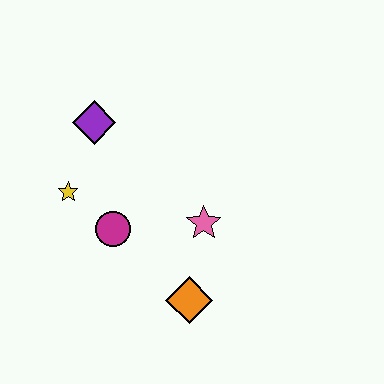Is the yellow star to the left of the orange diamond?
Yes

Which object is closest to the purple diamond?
The yellow star is closest to the purple diamond.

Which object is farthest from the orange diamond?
The purple diamond is farthest from the orange diamond.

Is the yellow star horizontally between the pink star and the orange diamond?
No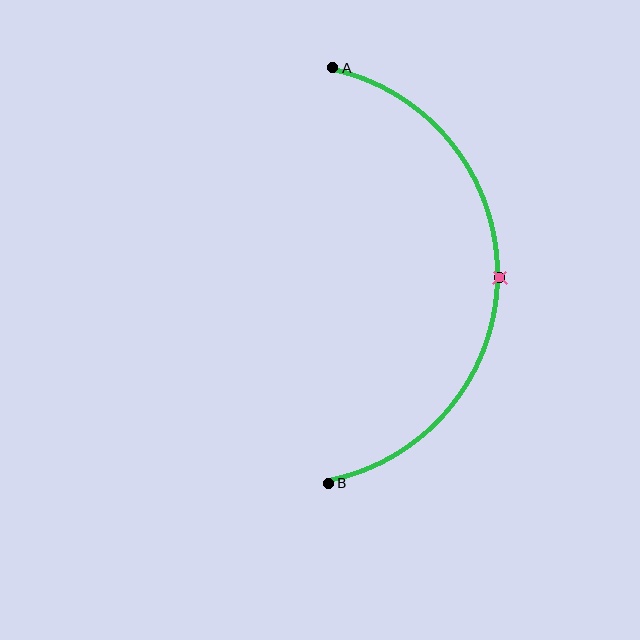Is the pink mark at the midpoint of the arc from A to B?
Yes. The pink mark lies on the arc at equal arc-length from both A and B — it is the arc midpoint.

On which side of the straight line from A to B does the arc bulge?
The arc bulges to the right of the straight line connecting A and B.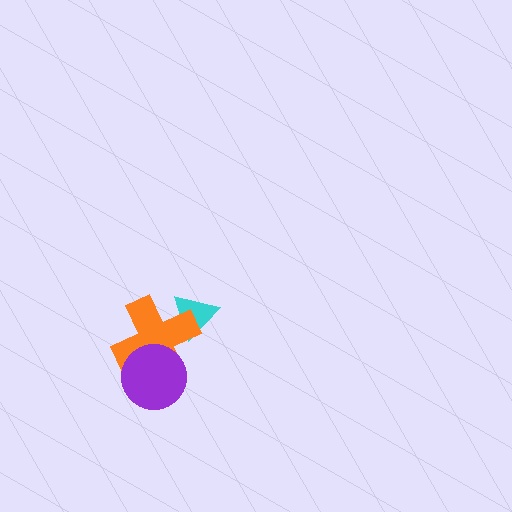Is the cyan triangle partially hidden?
Yes, it is partially covered by another shape.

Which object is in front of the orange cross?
The purple circle is in front of the orange cross.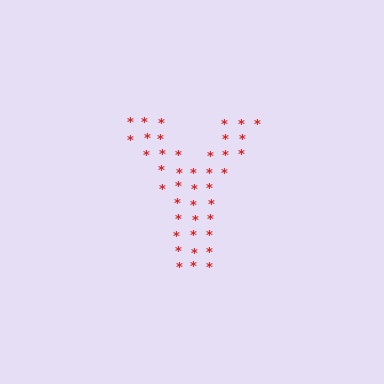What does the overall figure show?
The overall figure shows the letter Y.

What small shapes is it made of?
It is made of small asterisks.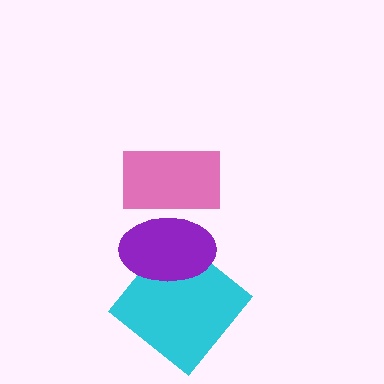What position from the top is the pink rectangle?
The pink rectangle is 1st from the top.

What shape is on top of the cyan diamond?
The purple ellipse is on top of the cyan diamond.